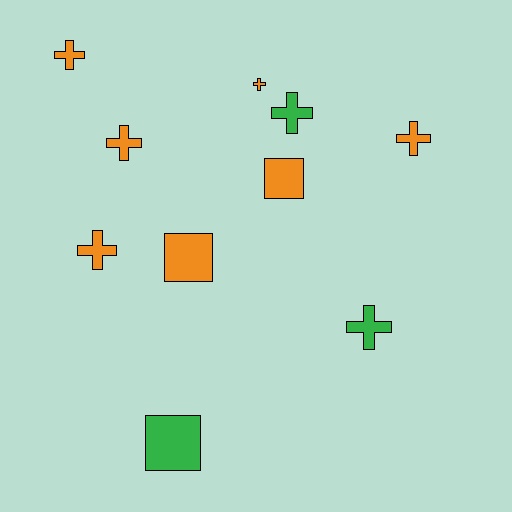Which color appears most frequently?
Orange, with 7 objects.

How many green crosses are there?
There are 2 green crosses.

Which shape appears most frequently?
Cross, with 7 objects.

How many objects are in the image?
There are 10 objects.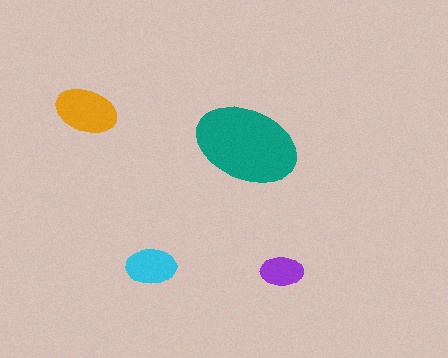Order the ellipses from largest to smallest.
the teal one, the orange one, the cyan one, the purple one.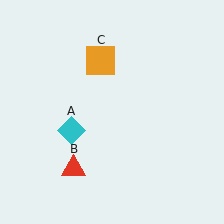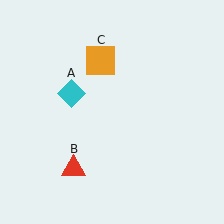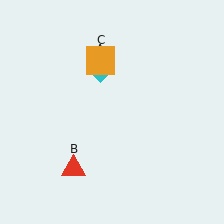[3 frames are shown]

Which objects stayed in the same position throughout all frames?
Red triangle (object B) and orange square (object C) remained stationary.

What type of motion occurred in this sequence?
The cyan diamond (object A) rotated clockwise around the center of the scene.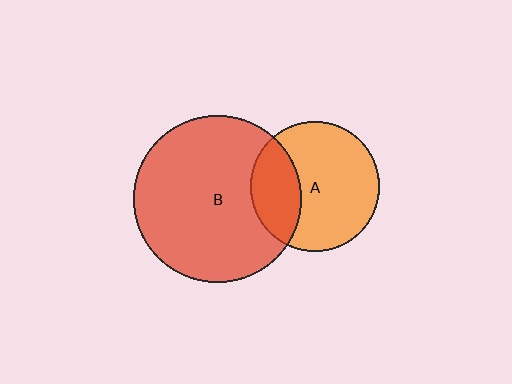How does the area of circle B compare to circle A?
Approximately 1.7 times.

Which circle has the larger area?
Circle B (red).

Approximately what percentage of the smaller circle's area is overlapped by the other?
Approximately 30%.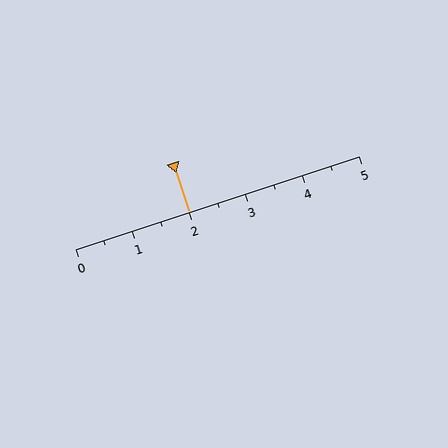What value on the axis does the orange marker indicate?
The marker indicates approximately 2.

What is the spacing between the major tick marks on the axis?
The major ticks are spaced 1 apart.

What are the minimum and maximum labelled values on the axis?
The axis runs from 0 to 5.